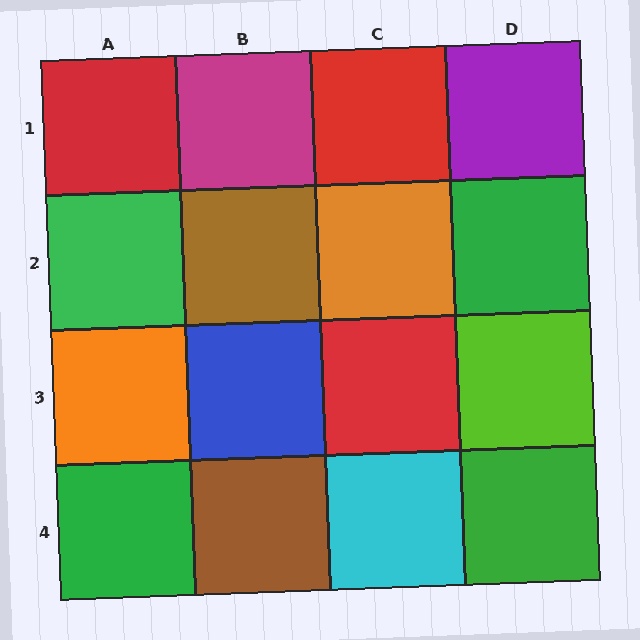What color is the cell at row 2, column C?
Orange.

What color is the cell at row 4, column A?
Green.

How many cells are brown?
2 cells are brown.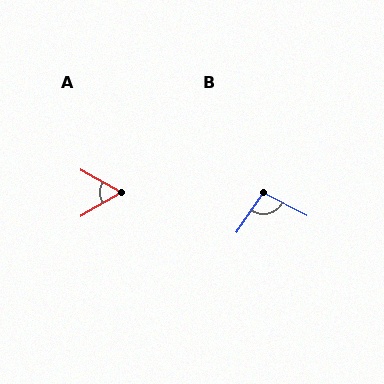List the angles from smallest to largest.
A (58°), B (97°).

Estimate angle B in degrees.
Approximately 97 degrees.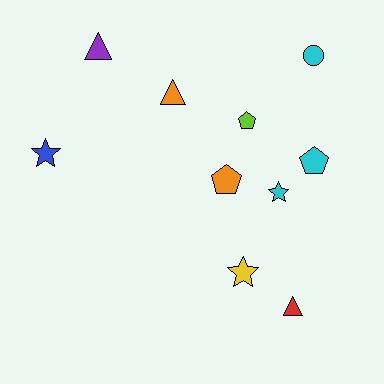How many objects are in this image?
There are 10 objects.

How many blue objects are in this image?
There is 1 blue object.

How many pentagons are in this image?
There are 3 pentagons.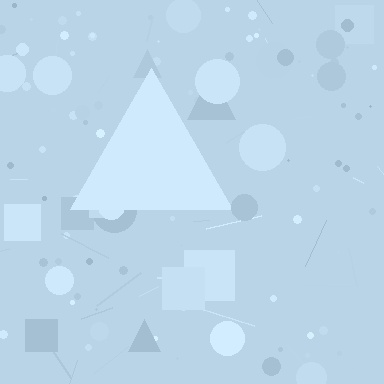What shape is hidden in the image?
A triangle is hidden in the image.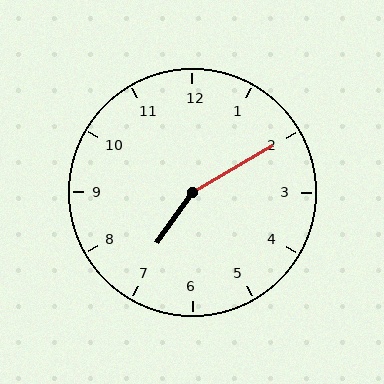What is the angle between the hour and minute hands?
Approximately 155 degrees.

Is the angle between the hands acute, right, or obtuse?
It is obtuse.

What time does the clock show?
7:10.